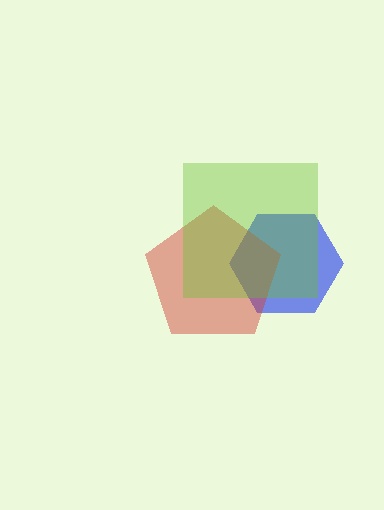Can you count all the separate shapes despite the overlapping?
Yes, there are 3 separate shapes.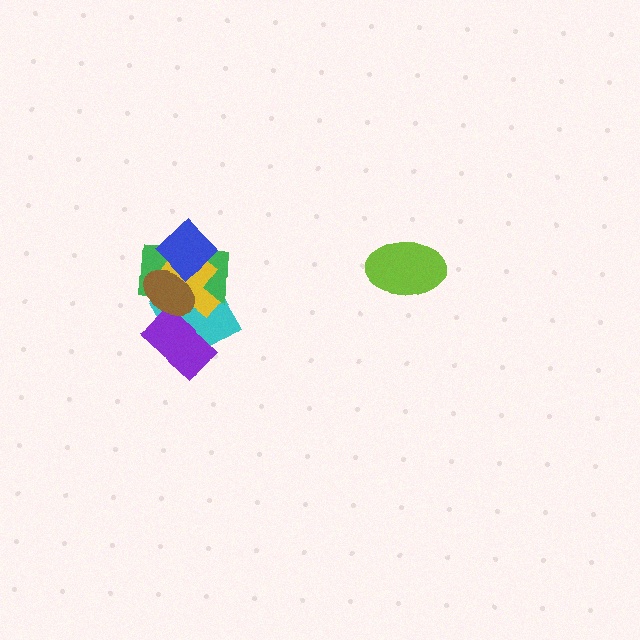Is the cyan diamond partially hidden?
Yes, it is partially covered by another shape.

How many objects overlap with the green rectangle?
4 objects overlap with the green rectangle.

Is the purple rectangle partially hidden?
Yes, it is partially covered by another shape.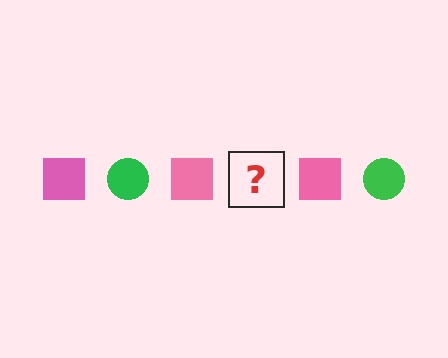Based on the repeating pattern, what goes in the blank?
The blank should be a green circle.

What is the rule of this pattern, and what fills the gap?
The rule is that the pattern alternates between pink square and green circle. The gap should be filled with a green circle.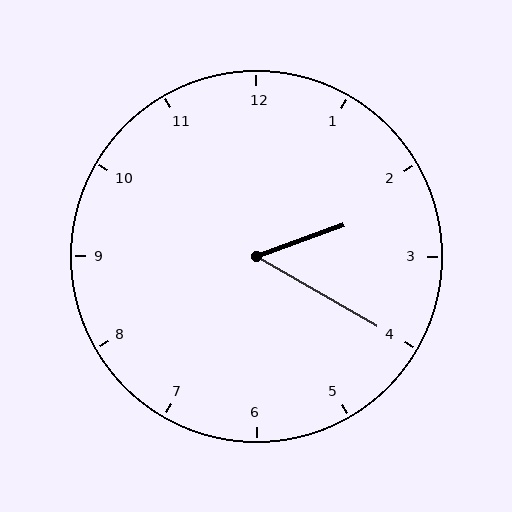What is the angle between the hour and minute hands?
Approximately 50 degrees.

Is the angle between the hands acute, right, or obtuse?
It is acute.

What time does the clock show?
2:20.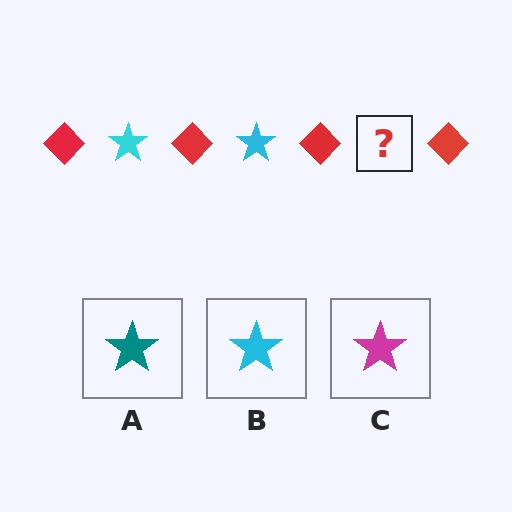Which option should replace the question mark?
Option B.